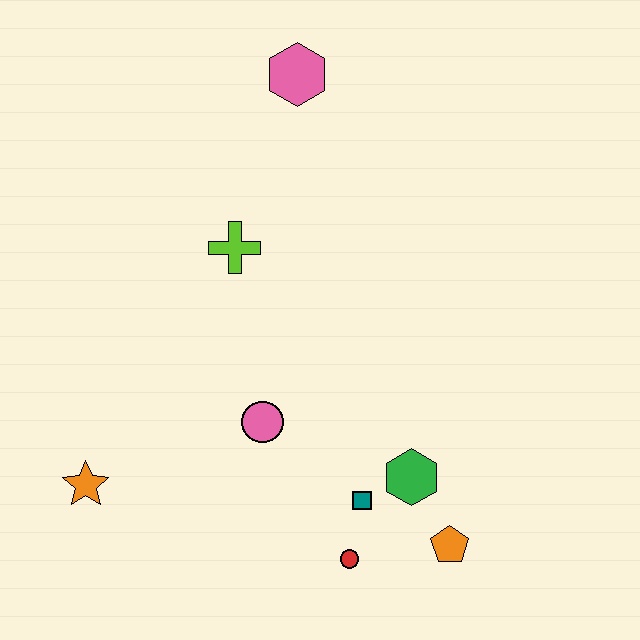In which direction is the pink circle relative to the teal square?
The pink circle is to the left of the teal square.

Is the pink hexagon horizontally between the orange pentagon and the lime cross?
Yes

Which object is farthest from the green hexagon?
The pink hexagon is farthest from the green hexagon.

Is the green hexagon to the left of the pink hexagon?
No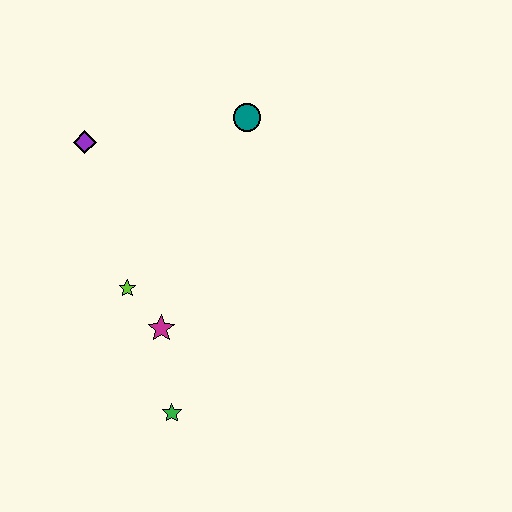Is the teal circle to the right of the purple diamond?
Yes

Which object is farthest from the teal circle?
The green star is farthest from the teal circle.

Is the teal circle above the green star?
Yes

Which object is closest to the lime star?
The magenta star is closest to the lime star.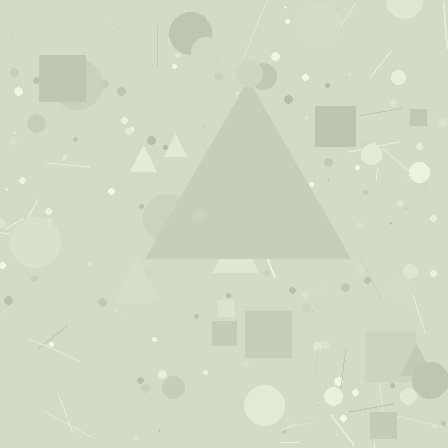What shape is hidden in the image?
A triangle is hidden in the image.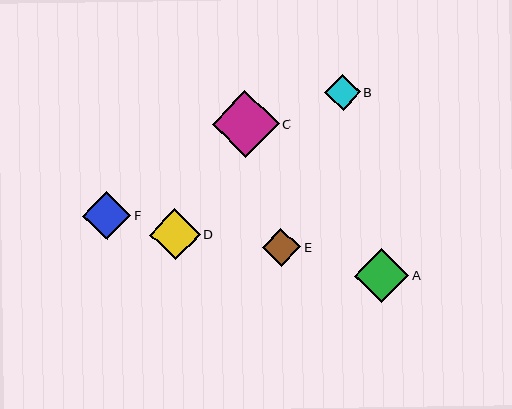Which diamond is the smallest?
Diamond B is the smallest with a size of approximately 36 pixels.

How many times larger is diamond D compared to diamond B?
Diamond D is approximately 1.4 times the size of diamond B.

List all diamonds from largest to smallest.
From largest to smallest: C, A, D, F, E, B.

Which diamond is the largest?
Diamond C is the largest with a size of approximately 66 pixels.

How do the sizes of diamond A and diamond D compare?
Diamond A and diamond D are approximately the same size.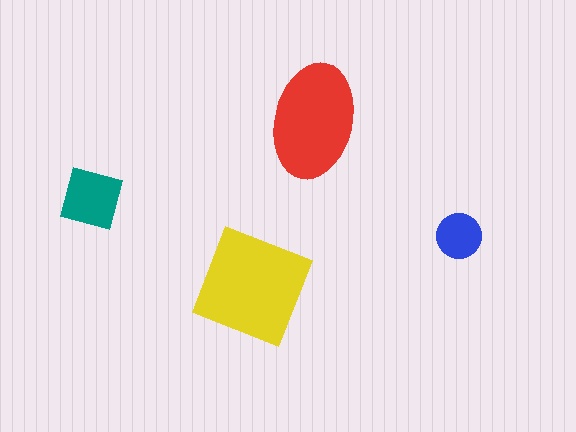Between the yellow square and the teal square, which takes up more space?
The yellow square.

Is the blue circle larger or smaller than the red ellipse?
Smaller.